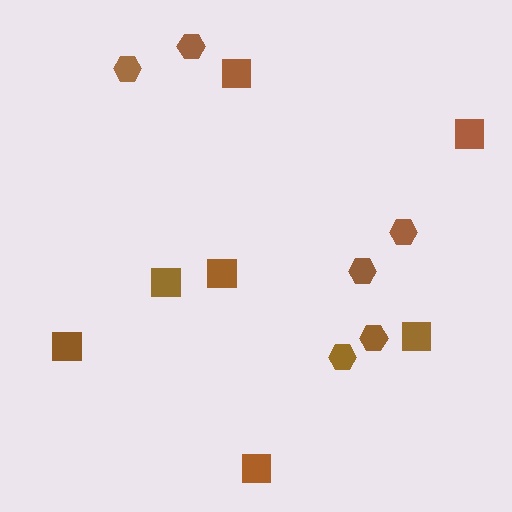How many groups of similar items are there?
There are 2 groups: one group of squares (7) and one group of hexagons (6).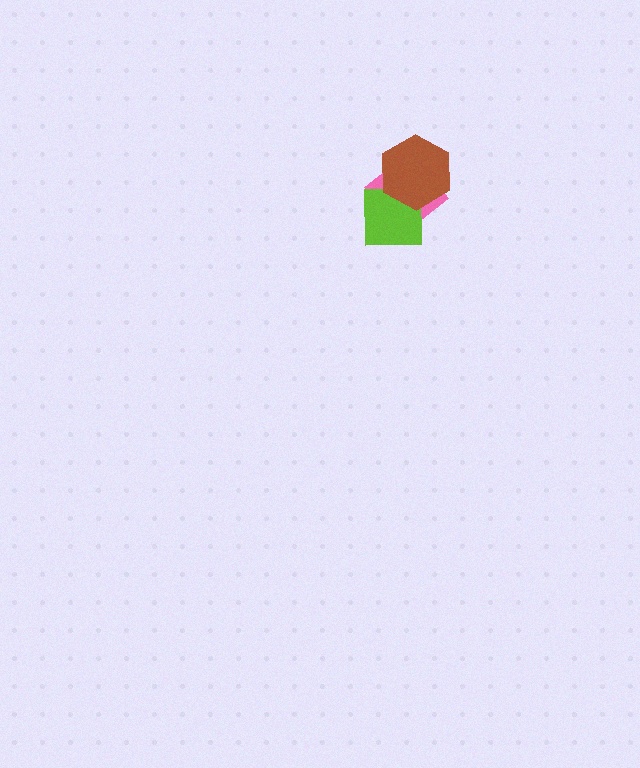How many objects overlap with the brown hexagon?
2 objects overlap with the brown hexagon.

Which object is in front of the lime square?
The brown hexagon is in front of the lime square.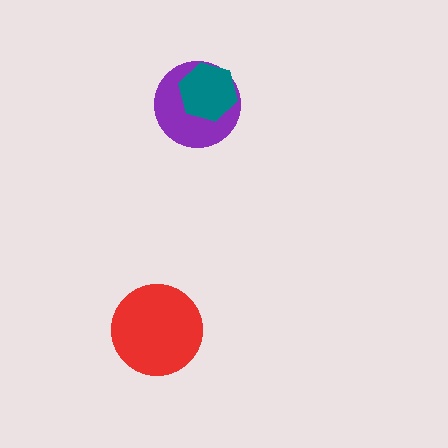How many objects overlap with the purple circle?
1 object overlaps with the purple circle.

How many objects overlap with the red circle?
0 objects overlap with the red circle.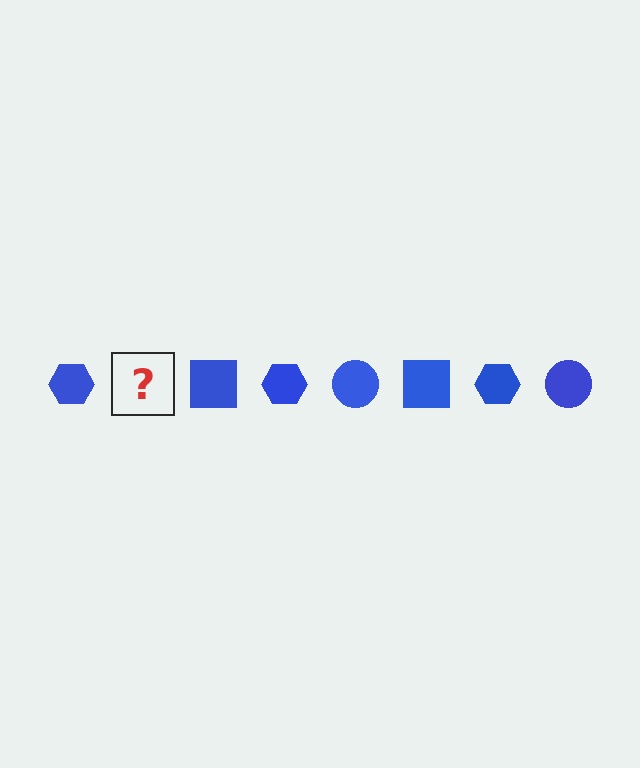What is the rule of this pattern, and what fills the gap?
The rule is that the pattern cycles through hexagon, circle, square shapes in blue. The gap should be filled with a blue circle.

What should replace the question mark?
The question mark should be replaced with a blue circle.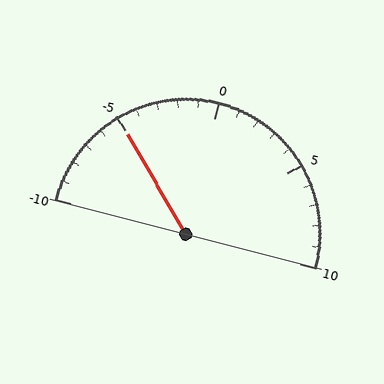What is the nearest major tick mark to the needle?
The nearest major tick mark is -5.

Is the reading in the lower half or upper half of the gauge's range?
The reading is in the lower half of the range (-10 to 10).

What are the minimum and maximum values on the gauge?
The gauge ranges from -10 to 10.